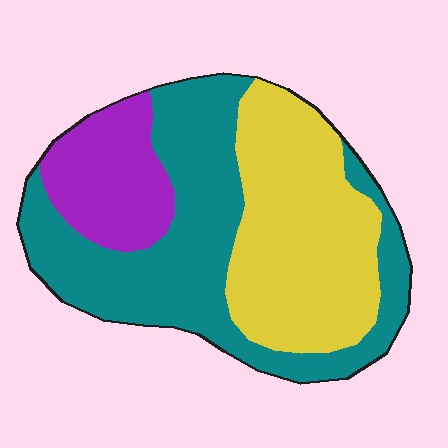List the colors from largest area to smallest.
From largest to smallest: teal, yellow, purple.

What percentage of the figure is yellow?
Yellow covers 37% of the figure.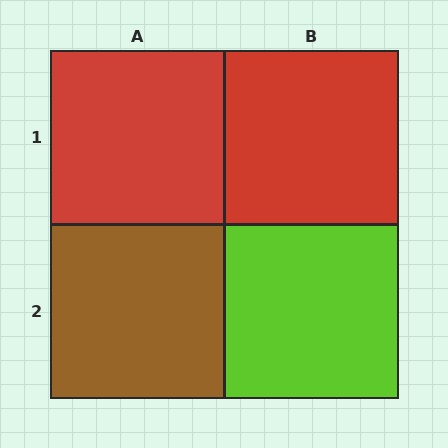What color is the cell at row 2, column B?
Lime.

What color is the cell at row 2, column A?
Brown.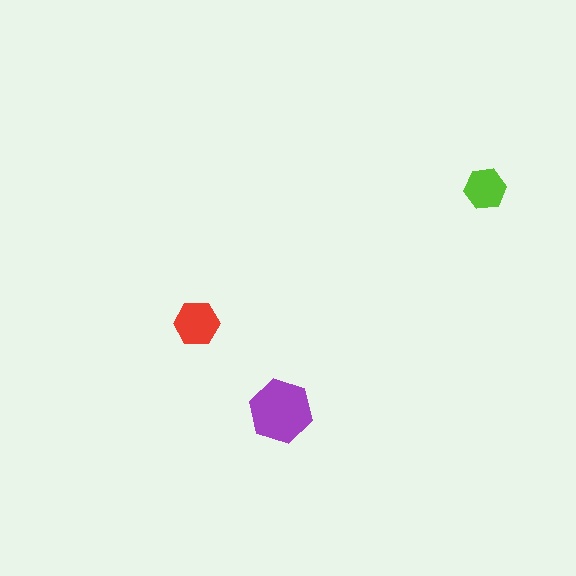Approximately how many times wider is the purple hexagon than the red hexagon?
About 1.5 times wider.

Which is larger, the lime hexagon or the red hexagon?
The red one.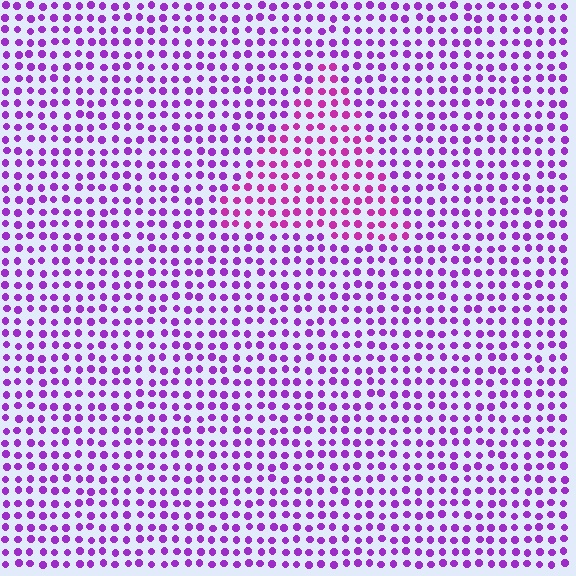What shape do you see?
I see a triangle.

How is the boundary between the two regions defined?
The boundary is defined purely by a slight shift in hue (about 28 degrees). Spacing, size, and orientation are identical on both sides.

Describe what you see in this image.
The image is filled with small purple elements in a uniform arrangement. A triangle-shaped region is visible where the elements are tinted to a slightly different hue, forming a subtle color boundary.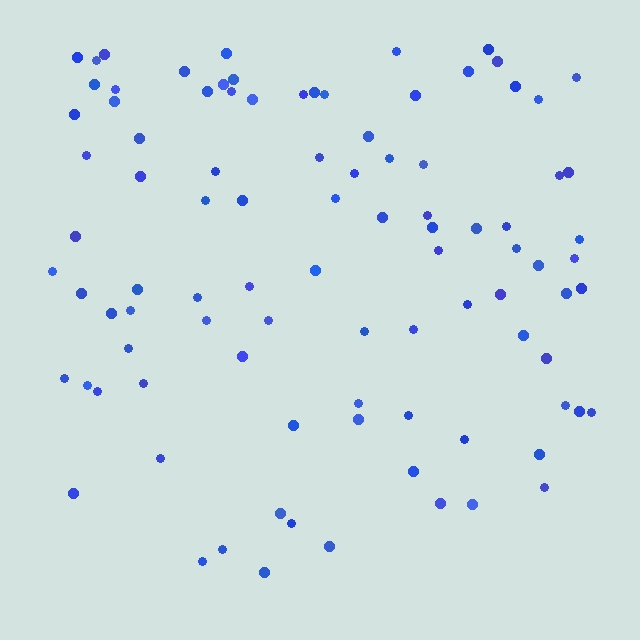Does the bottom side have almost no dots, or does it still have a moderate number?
Still a moderate number, just noticeably fewer than the top.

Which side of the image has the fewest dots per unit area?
The bottom.